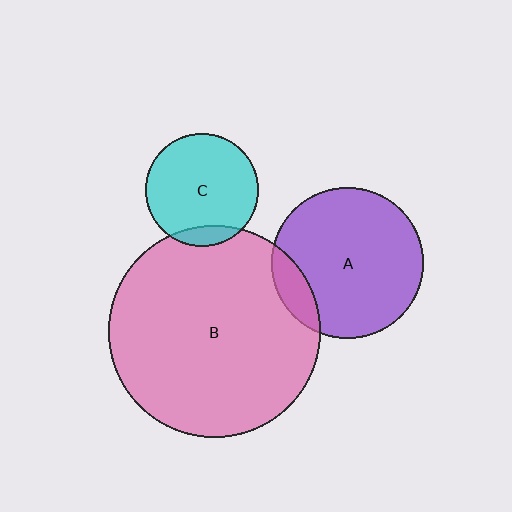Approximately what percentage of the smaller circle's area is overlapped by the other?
Approximately 10%.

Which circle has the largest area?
Circle B (pink).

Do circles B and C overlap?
Yes.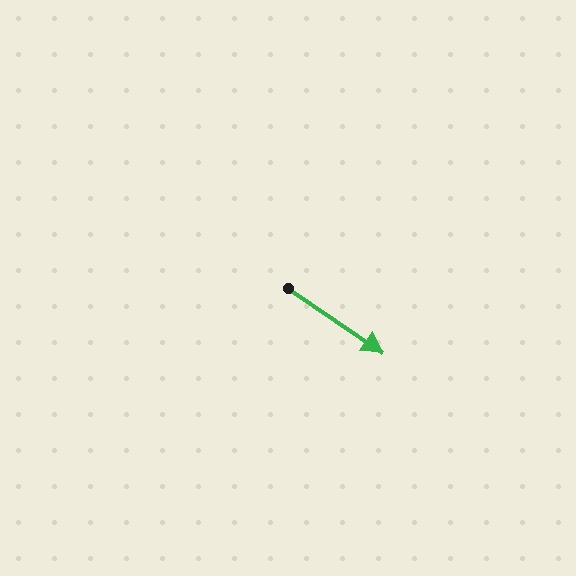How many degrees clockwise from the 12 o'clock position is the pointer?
Approximately 124 degrees.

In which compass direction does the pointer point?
Southeast.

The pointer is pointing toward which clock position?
Roughly 4 o'clock.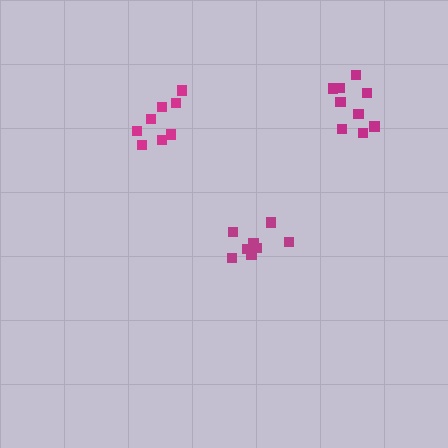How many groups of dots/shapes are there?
There are 3 groups.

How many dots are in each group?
Group 1: 8 dots, Group 2: 8 dots, Group 3: 10 dots (26 total).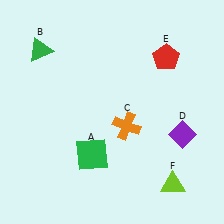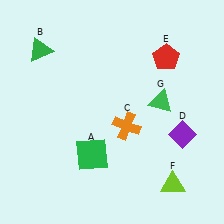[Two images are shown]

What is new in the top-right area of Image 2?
A green triangle (G) was added in the top-right area of Image 2.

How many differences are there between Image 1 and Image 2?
There is 1 difference between the two images.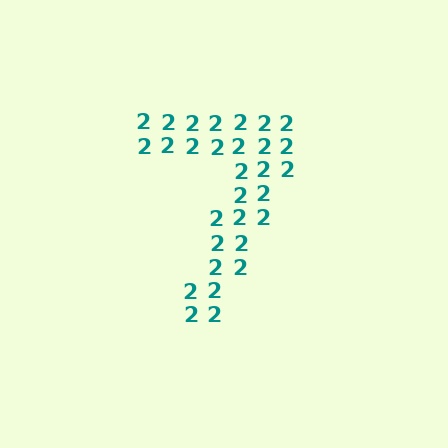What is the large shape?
The large shape is the digit 7.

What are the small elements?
The small elements are digit 2's.